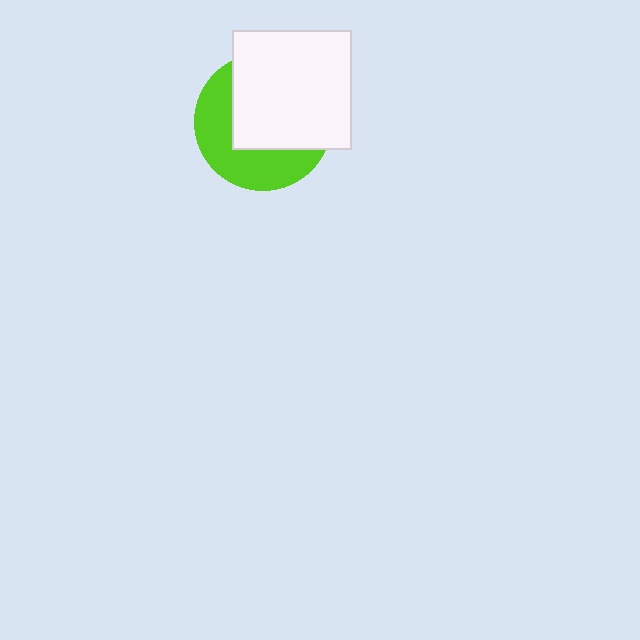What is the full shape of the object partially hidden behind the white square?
The partially hidden object is a lime circle.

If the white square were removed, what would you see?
You would see the complete lime circle.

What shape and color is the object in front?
The object in front is a white square.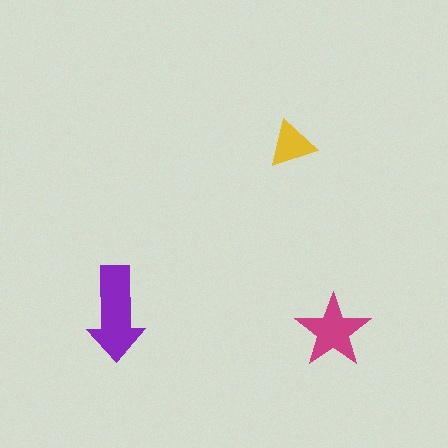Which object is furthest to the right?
The magenta star is rightmost.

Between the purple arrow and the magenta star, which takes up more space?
The purple arrow.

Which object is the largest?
The purple arrow.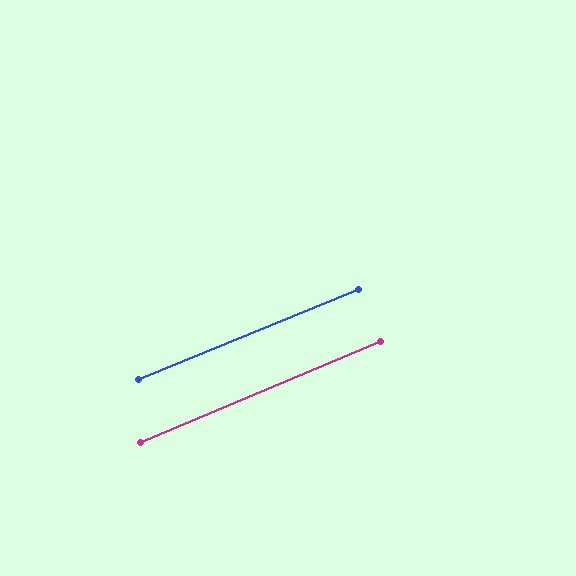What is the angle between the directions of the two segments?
Approximately 1 degree.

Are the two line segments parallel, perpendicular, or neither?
Parallel — their directions differ by only 0.6°.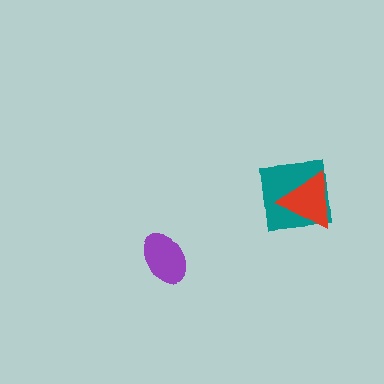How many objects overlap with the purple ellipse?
0 objects overlap with the purple ellipse.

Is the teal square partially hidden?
Yes, it is partially covered by another shape.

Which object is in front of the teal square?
The red triangle is in front of the teal square.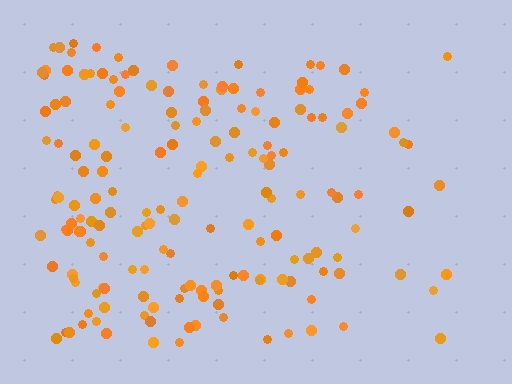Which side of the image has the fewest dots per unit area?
The right.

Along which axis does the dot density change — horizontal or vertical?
Horizontal.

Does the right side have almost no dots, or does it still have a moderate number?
Still a moderate number, just noticeably fewer than the left.